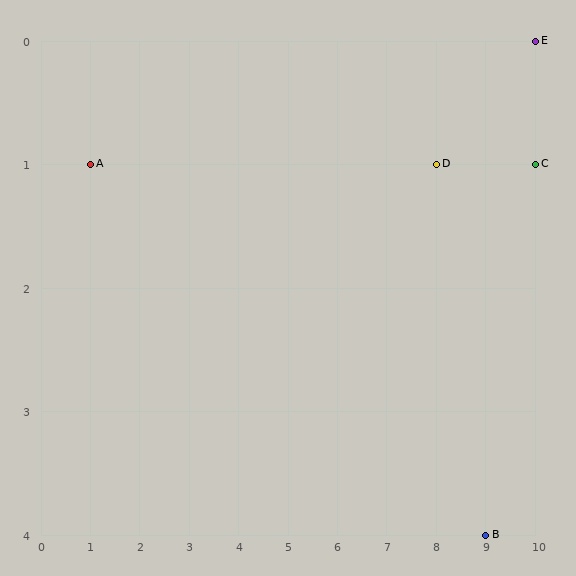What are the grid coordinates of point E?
Point E is at grid coordinates (10, 0).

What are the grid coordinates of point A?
Point A is at grid coordinates (1, 1).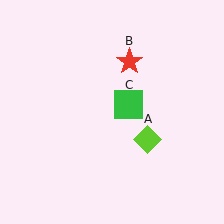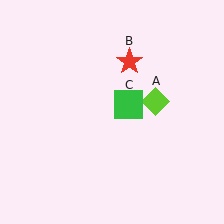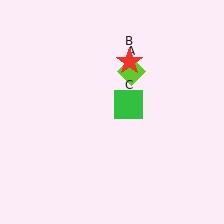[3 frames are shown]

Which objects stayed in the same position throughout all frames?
Red star (object B) and green square (object C) remained stationary.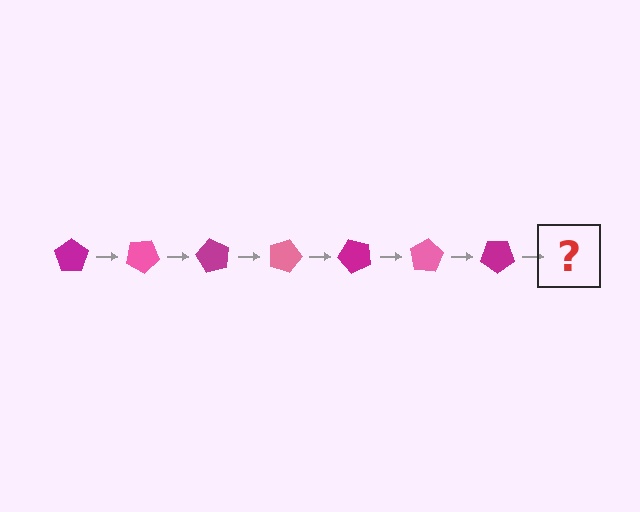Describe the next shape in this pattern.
It should be a pink pentagon, rotated 210 degrees from the start.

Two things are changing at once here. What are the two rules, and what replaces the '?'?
The two rules are that it rotates 30 degrees each step and the color cycles through magenta and pink. The '?' should be a pink pentagon, rotated 210 degrees from the start.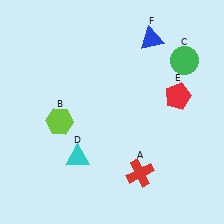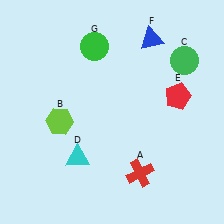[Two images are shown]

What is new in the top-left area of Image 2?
A green circle (G) was added in the top-left area of Image 2.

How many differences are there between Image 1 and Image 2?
There is 1 difference between the two images.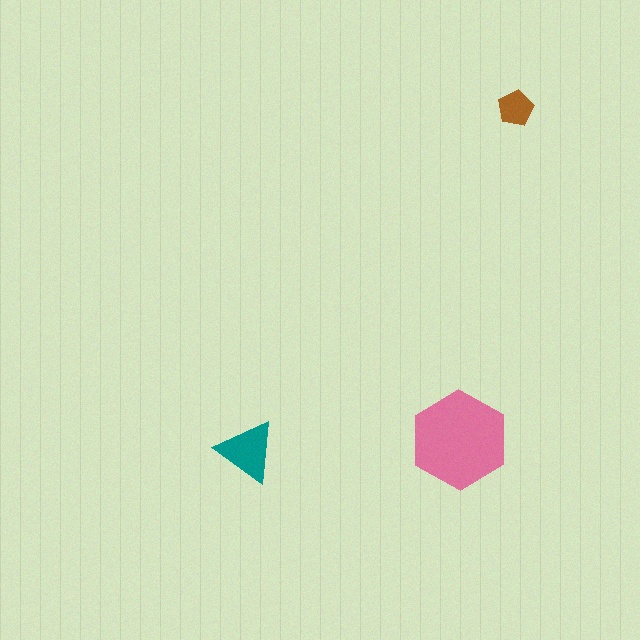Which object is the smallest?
The brown pentagon.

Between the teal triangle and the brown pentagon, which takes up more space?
The teal triangle.